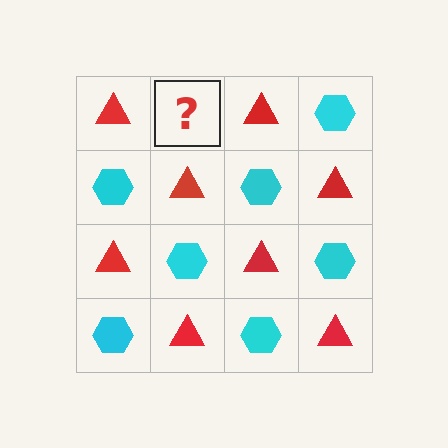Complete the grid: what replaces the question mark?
The question mark should be replaced with a cyan hexagon.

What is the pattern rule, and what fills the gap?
The rule is that it alternates red triangle and cyan hexagon in a checkerboard pattern. The gap should be filled with a cyan hexagon.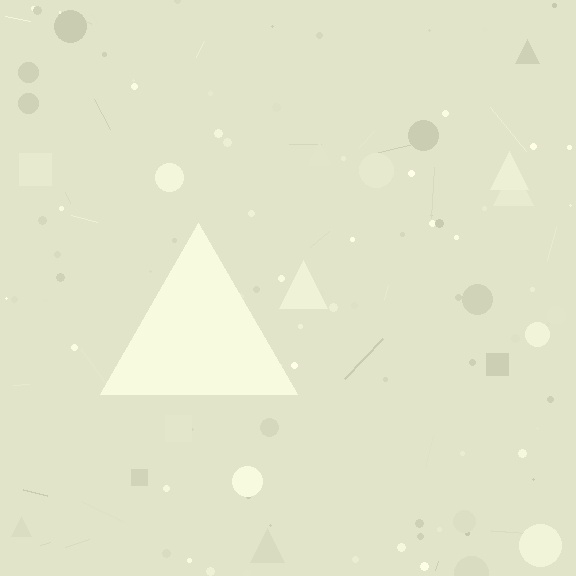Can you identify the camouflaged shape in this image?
The camouflaged shape is a triangle.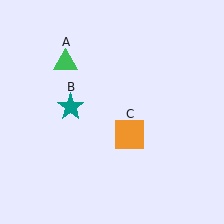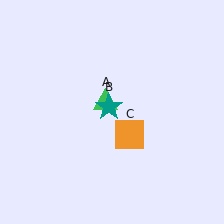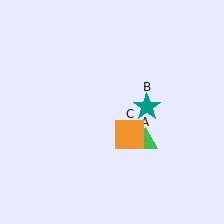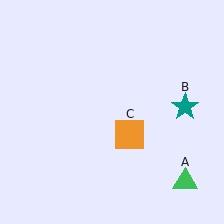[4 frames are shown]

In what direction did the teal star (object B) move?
The teal star (object B) moved right.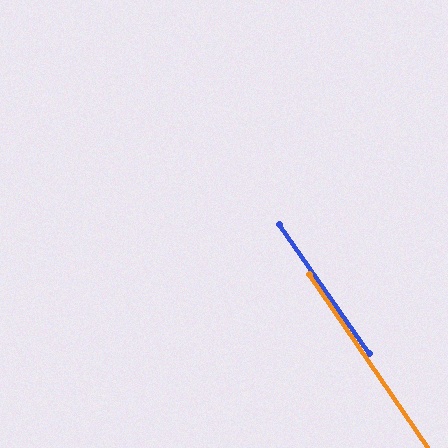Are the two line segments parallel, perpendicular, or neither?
Parallel — their directions differ by only 0.2°.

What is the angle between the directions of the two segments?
Approximately 0 degrees.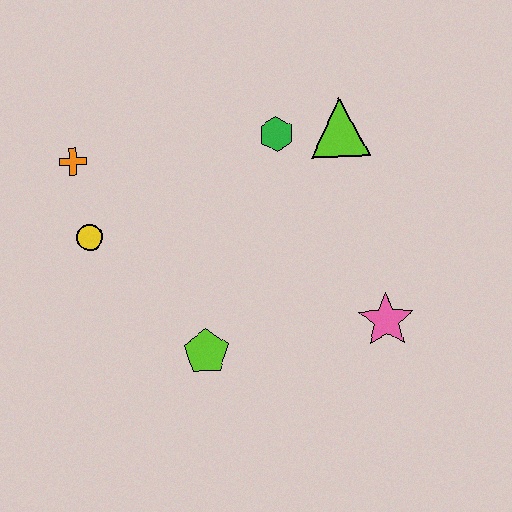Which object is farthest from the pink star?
The orange cross is farthest from the pink star.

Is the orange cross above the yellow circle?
Yes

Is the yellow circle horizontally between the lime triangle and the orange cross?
Yes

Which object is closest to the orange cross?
The yellow circle is closest to the orange cross.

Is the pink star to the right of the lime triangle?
Yes